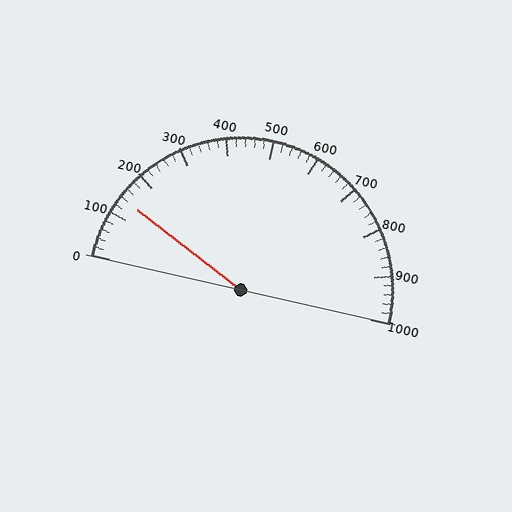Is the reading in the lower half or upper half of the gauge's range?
The reading is in the lower half of the range (0 to 1000).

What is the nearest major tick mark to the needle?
The nearest major tick mark is 100.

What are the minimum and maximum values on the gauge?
The gauge ranges from 0 to 1000.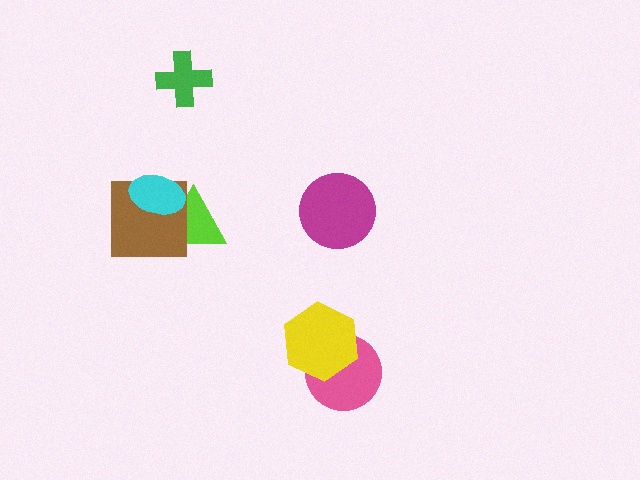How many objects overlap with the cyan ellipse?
2 objects overlap with the cyan ellipse.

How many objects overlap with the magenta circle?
0 objects overlap with the magenta circle.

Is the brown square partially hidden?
Yes, it is partially covered by another shape.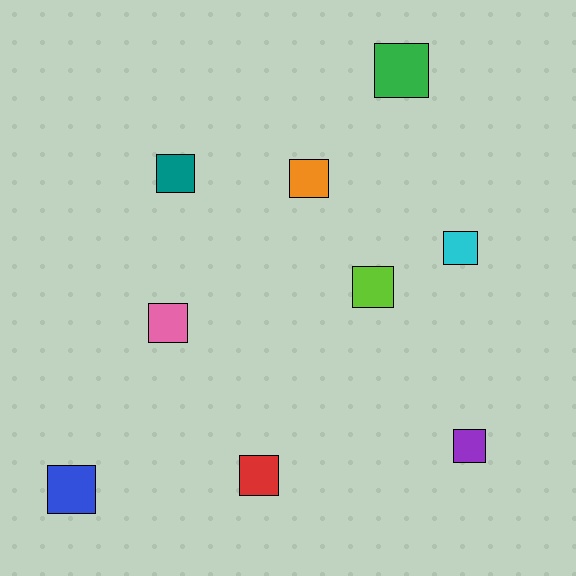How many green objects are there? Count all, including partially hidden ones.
There is 1 green object.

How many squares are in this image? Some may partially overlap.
There are 9 squares.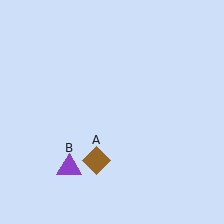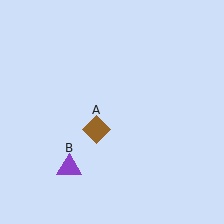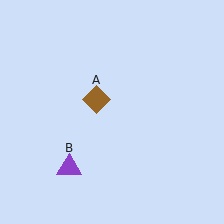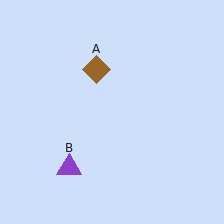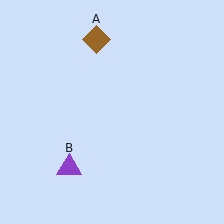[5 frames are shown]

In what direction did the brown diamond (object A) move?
The brown diamond (object A) moved up.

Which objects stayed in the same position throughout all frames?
Purple triangle (object B) remained stationary.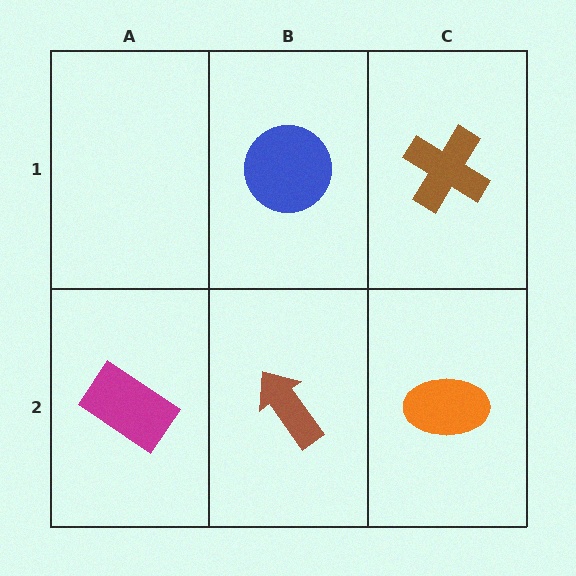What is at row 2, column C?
An orange ellipse.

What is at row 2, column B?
A brown arrow.